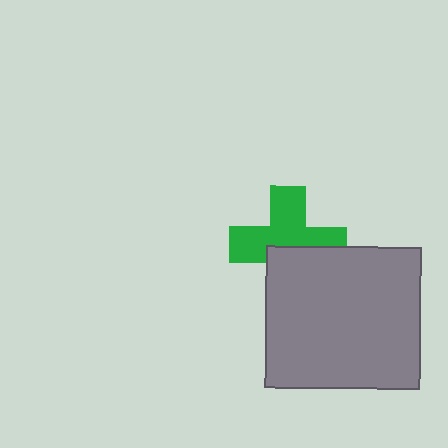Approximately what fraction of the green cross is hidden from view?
Roughly 40% of the green cross is hidden behind the gray rectangle.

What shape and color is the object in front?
The object in front is a gray rectangle.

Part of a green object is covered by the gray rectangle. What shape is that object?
It is a cross.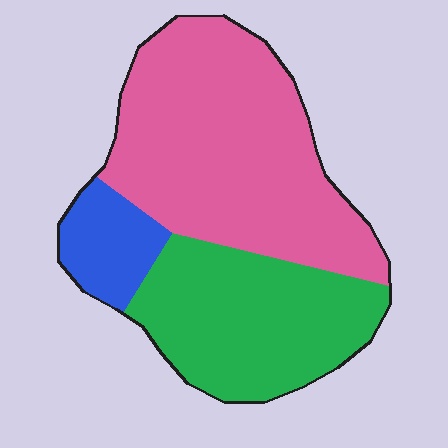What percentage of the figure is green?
Green covers about 35% of the figure.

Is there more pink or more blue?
Pink.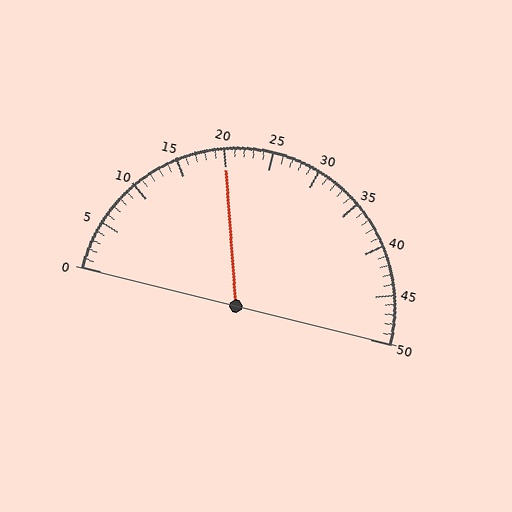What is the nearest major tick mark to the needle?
The nearest major tick mark is 20.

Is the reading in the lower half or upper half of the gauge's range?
The reading is in the lower half of the range (0 to 50).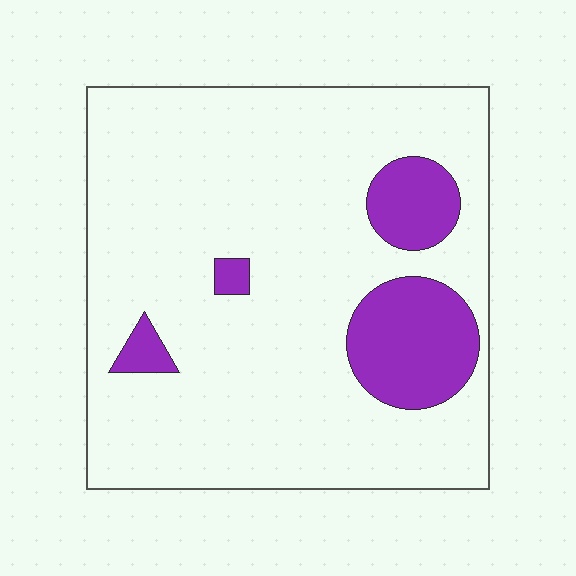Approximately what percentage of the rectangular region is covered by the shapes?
Approximately 15%.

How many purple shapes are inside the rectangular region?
4.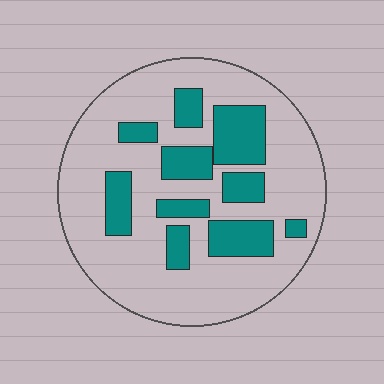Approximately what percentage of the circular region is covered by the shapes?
Approximately 25%.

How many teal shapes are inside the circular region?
10.